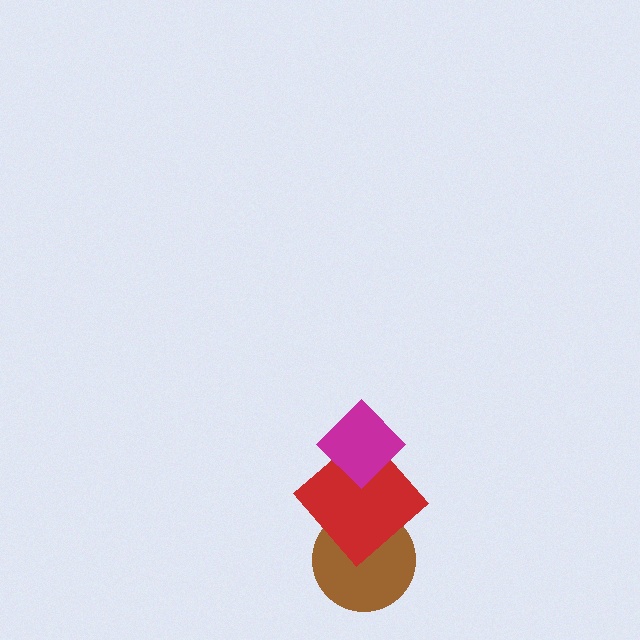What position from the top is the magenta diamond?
The magenta diamond is 1st from the top.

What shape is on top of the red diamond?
The magenta diamond is on top of the red diamond.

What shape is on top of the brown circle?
The red diamond is on top of the brown circle.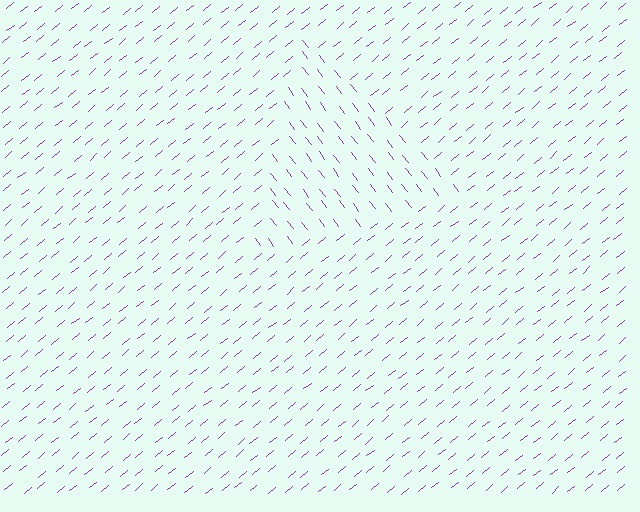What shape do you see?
I see a triangle.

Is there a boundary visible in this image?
Yes, there is a texture boundary formed by a change in line orientation.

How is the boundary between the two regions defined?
The boundary is defined purely by a change in line orientation (approximately 87 degrees difference). All lines are the same color and thickness.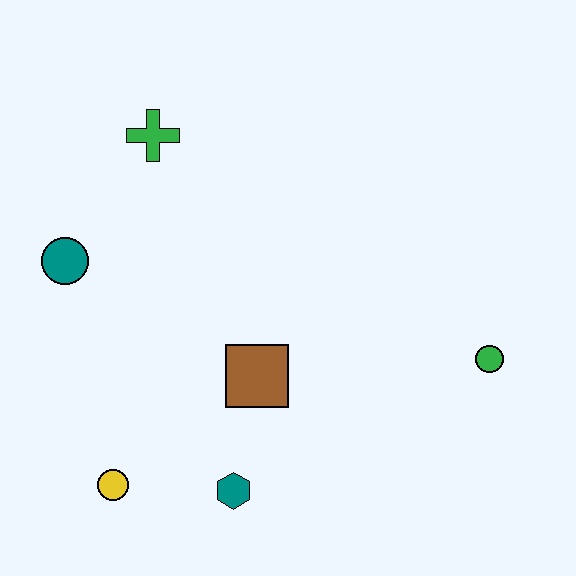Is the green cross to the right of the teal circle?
Yes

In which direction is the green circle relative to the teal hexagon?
The green circle is to the right of the teal hexagon.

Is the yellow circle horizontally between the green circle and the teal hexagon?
No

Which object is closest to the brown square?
The teal hexagon is closest to the brown square.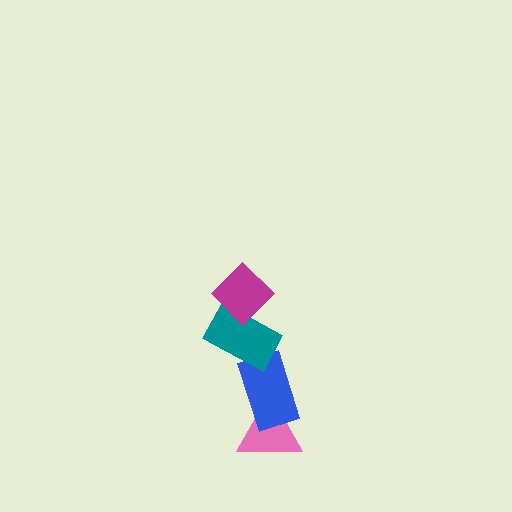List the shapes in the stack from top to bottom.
From top to bottom: the magenta diamond, the teal rectangle, the blue rectangle, the pink triangle.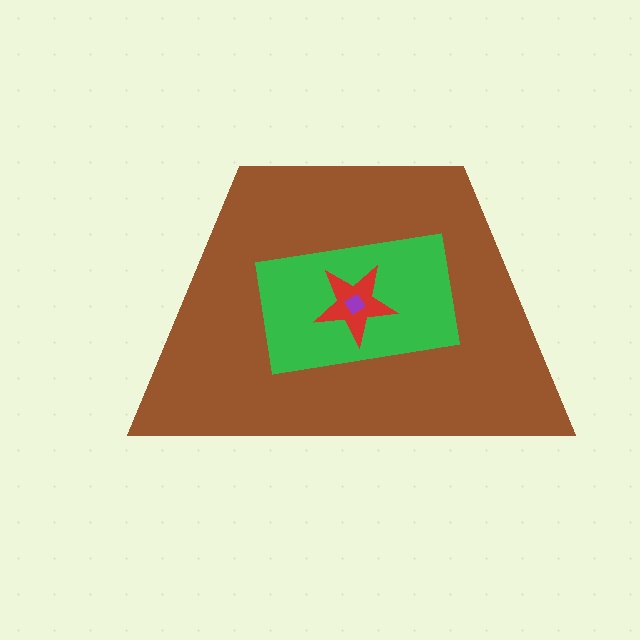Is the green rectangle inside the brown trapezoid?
Yes.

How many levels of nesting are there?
4.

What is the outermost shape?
The brown trapezoid.